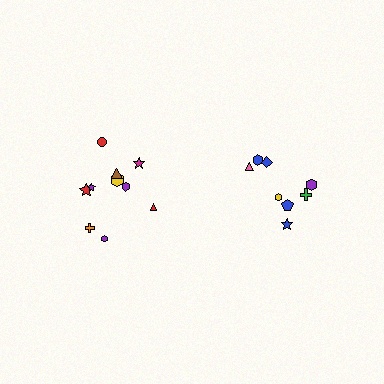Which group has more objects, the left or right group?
The left group.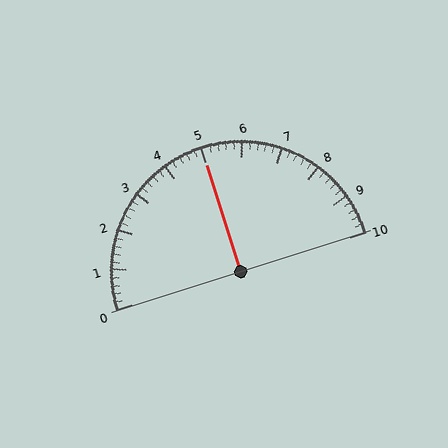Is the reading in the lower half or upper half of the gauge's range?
The reading is in the upper half of the range (0 to 10).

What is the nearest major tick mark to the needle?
The nearest major tick mark is 5.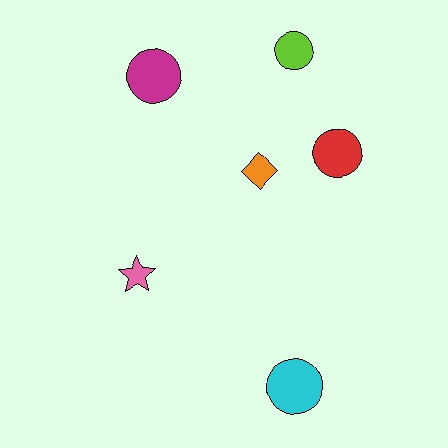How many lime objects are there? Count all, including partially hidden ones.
There is 1 lime object.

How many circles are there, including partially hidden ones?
There are 4 circles.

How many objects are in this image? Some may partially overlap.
There are 6 objects.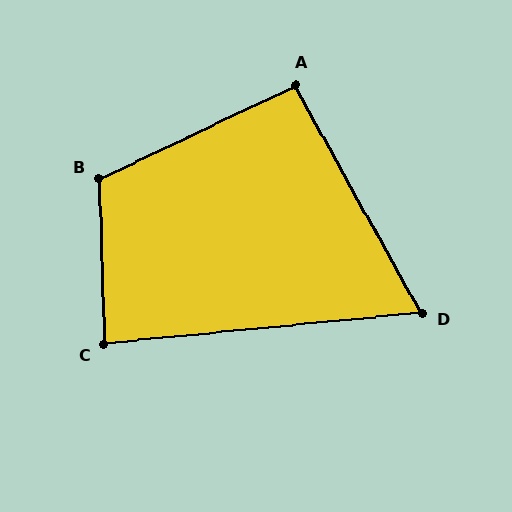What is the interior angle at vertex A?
Approximately 94 degrees (approximately right).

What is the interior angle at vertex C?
Approximately 86 degrees (approximately right).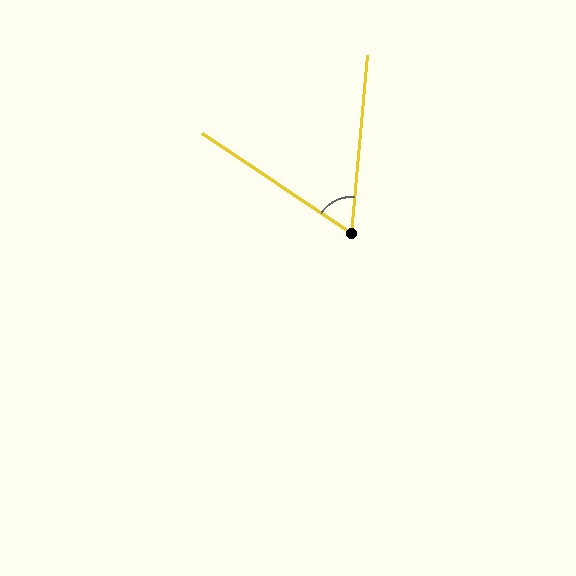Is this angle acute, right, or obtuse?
It is acute.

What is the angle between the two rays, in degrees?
Approximately 61 degrees.